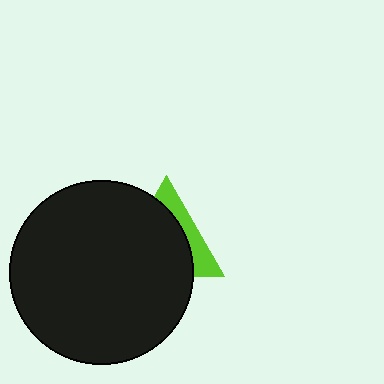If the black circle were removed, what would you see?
You would see the complete lime triangle.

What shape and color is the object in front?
The object in front is a black circle.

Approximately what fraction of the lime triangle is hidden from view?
Roughly 69% of the lime triangle is hidden behind the black circle.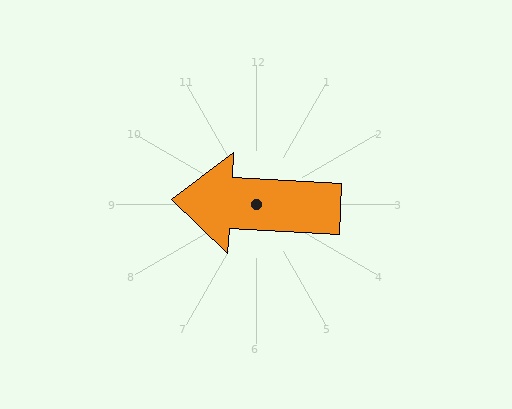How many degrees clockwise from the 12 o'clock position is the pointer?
Approximately 273 degrees.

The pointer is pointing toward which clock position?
Roughly 9 o'clock.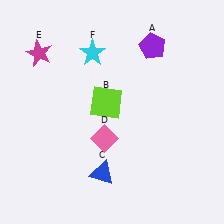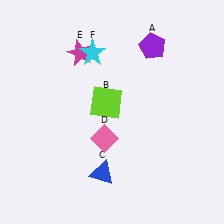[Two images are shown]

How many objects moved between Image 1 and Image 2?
1 object moved between the two images.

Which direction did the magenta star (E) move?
The magenta star (E) moved right.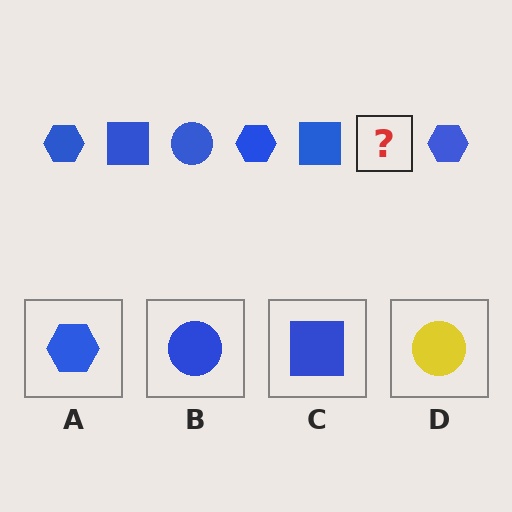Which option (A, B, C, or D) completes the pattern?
B.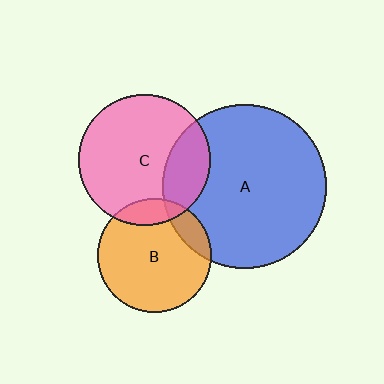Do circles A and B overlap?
Yes.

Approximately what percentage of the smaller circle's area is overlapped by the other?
Approximately 15%.